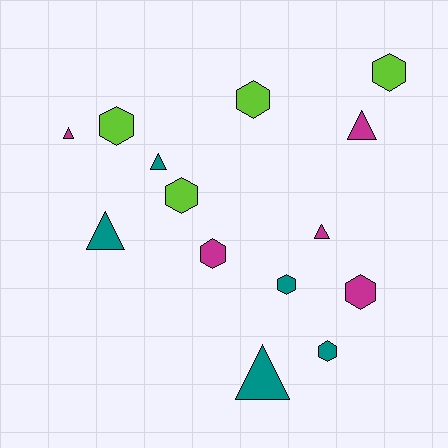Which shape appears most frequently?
Hexagon, with 8 objects.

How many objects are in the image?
There are 14 objects.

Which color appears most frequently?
Magenta, with 5 objects.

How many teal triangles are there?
There are 3 teal triangles.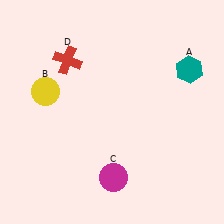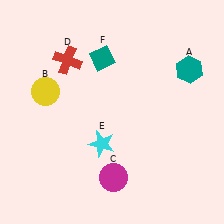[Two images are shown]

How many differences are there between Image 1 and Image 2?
There are 2 differences between the two images.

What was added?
A cyan star (E), a teal diamond (F) were added in Image 2.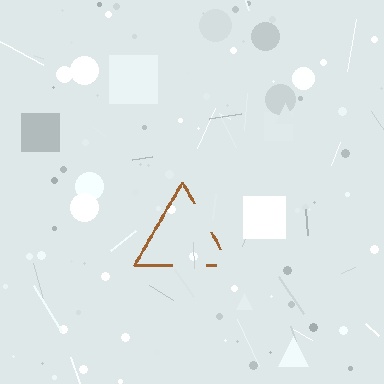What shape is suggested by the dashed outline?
The dashed outline suggests a triangle.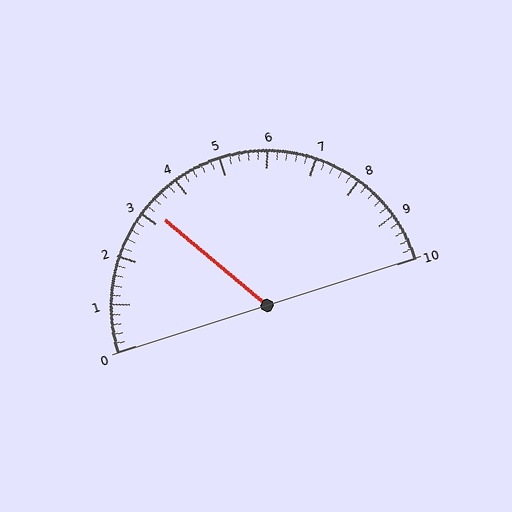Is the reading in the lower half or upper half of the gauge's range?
The reading is in the lower half of the range (0 to 10).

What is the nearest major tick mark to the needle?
The nearest major tick mark is 3.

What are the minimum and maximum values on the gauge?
The gauge ranges from 0 to 10.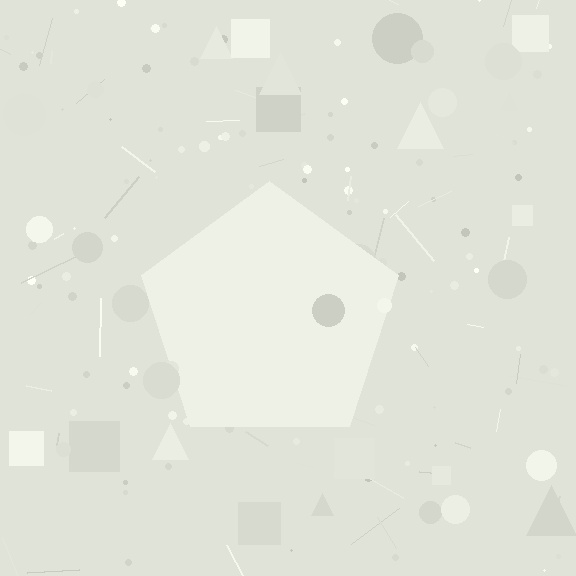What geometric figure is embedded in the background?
A pentagon is embedded in the background.